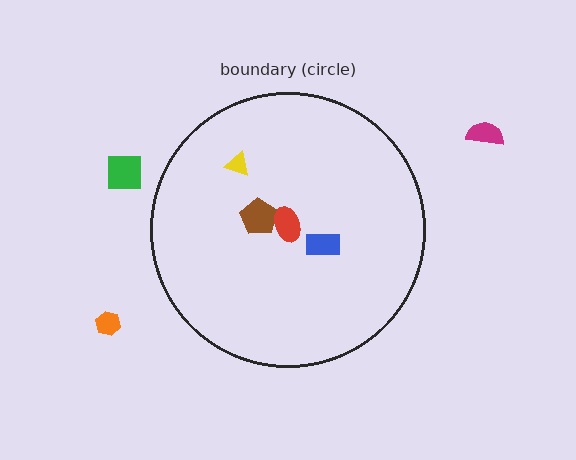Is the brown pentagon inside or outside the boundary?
Inside.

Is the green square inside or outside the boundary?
Outside.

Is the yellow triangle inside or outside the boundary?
Inside.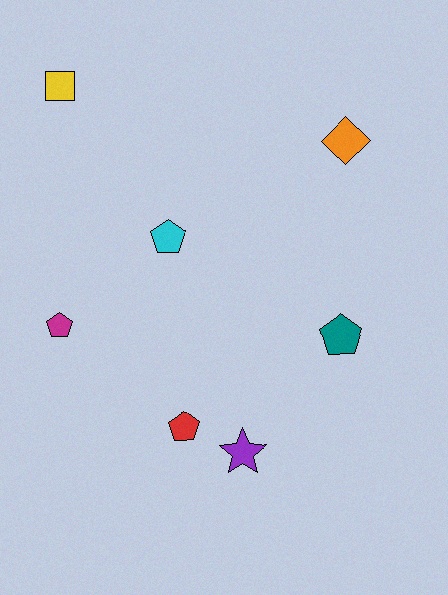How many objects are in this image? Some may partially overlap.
There are 7 objects.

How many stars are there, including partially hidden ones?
There is 1 star.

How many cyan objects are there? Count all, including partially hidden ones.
There is 1 cyan object.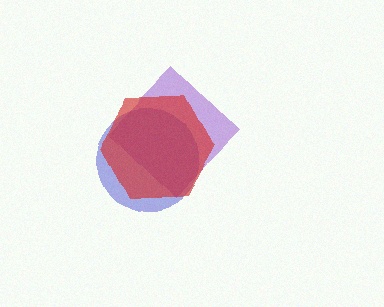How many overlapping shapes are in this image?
There are 3 overlapping shapes in the image.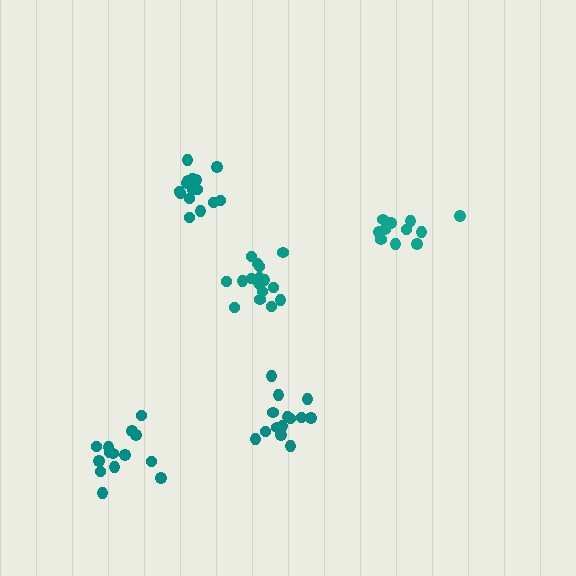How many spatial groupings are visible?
There are 5 spatial groupings.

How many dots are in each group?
Group 1: 14 dots, Group 2: 16 dots, Group 3: 15 dots, Group 4: 11 dots, Group 5: 14 dots (70 total).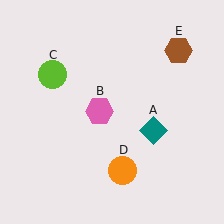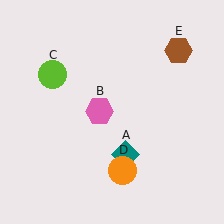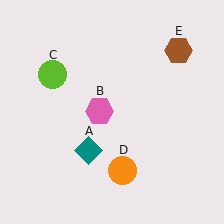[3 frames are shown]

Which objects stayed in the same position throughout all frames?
Pink hexagon (object B) and lime circle (object C) and orange circle (object D) and brown hexagon (object E) remained stationary.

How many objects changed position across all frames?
1 object changed position: teal diamond (object A).